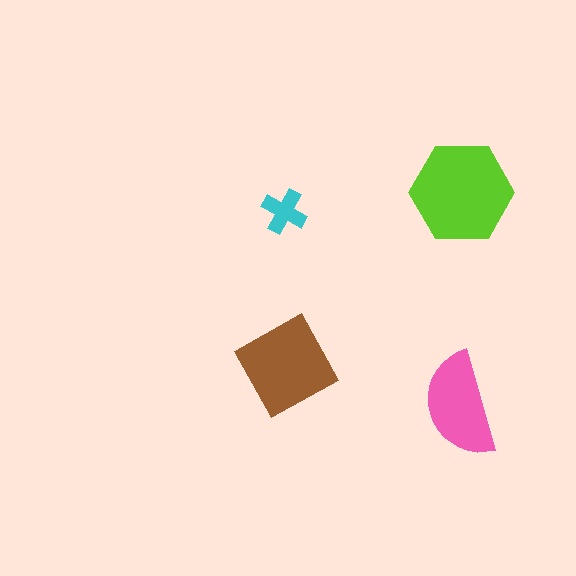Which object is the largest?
The lime hexagon.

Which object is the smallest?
The cyan cross.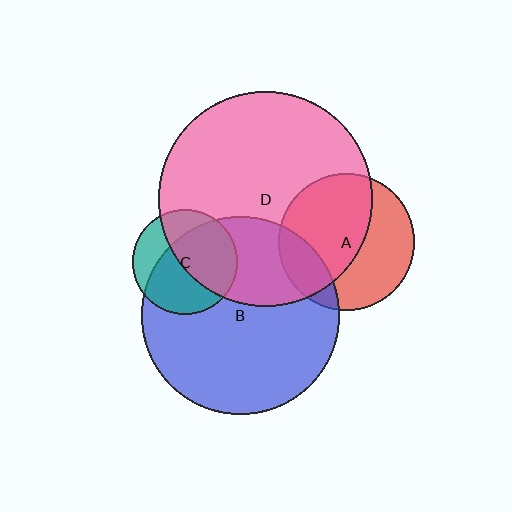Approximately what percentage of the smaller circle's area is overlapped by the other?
Approximately 50%.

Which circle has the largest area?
Circle D (pink).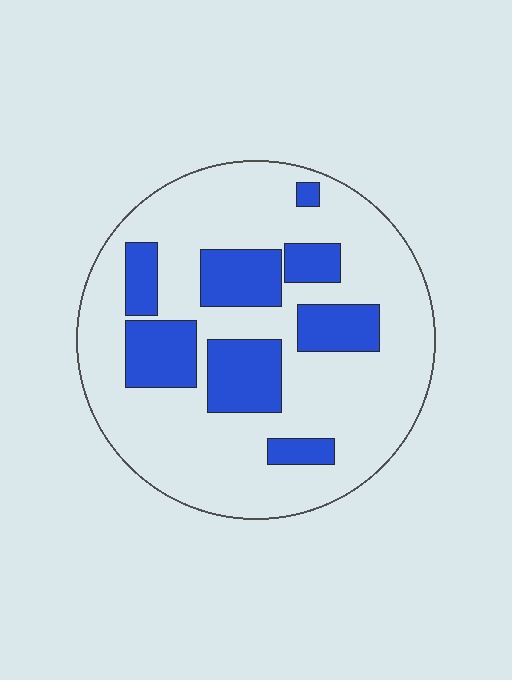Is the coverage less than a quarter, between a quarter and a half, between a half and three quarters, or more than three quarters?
Between a quarter and a half.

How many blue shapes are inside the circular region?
8.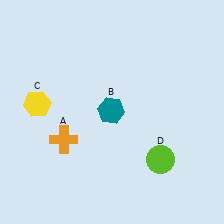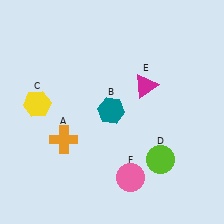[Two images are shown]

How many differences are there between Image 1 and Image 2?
There are 2 differences between the two images.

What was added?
A magenta triangle (E), a pink circle (F) were added in Image 2.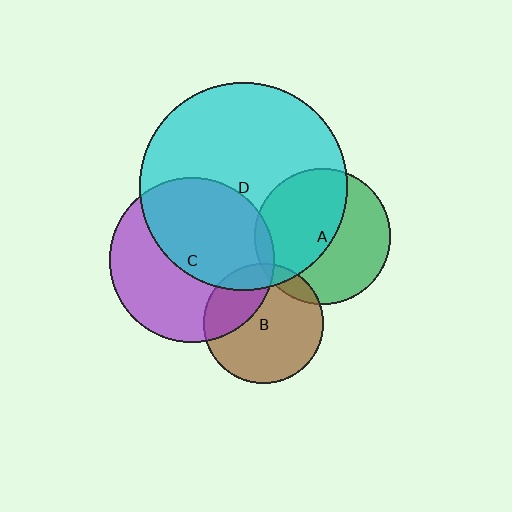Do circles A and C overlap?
Yes.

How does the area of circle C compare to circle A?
Approximately 1.5 times.